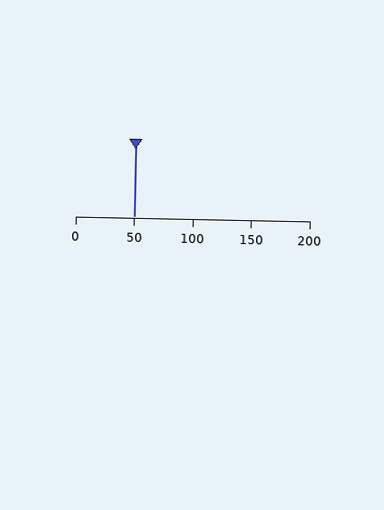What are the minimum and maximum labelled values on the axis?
The axis runs from 0 to 200.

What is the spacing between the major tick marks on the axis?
The major ticks are spaced 50 apart.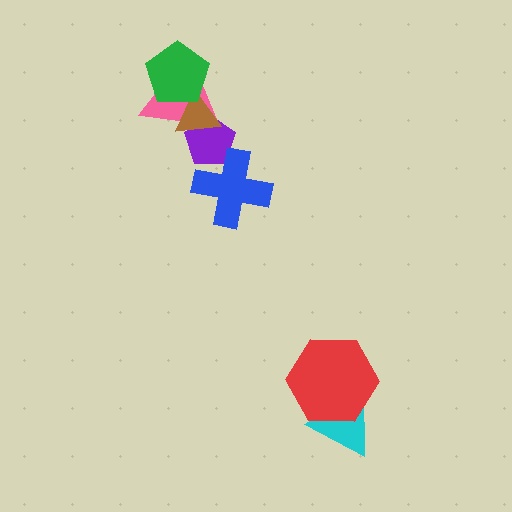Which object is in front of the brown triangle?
The green pentagon is in front of the brown triangle.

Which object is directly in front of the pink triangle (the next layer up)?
The brown triangle is directly in front of the pink triangle.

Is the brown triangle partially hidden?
Yes, it is partially covered by another shape.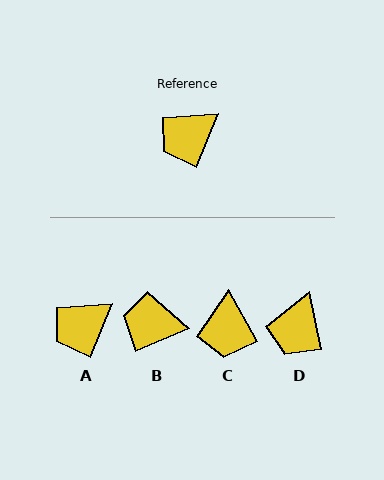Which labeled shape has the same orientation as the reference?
A.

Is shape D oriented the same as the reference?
No, it is off by about 34 degrees.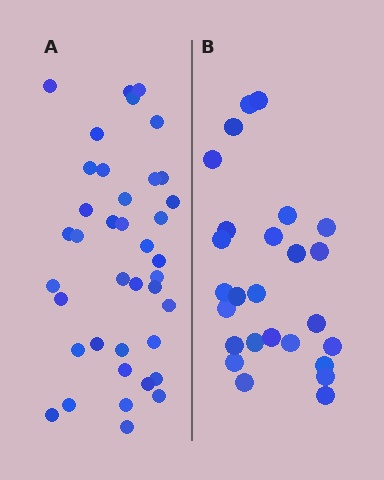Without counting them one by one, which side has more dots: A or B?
Region A (the left region) has more dots.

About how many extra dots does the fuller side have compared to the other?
Region A has approximately 15 more dots than region B.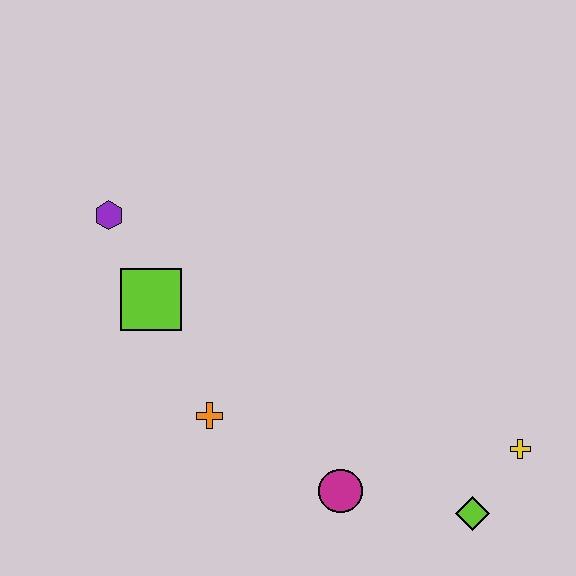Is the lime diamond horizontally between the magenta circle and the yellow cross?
Yes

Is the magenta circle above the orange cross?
No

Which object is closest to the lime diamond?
The yellow cross is closest to the lime diamond.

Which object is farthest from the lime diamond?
The purple hexagon is farthest from the lime diamond.